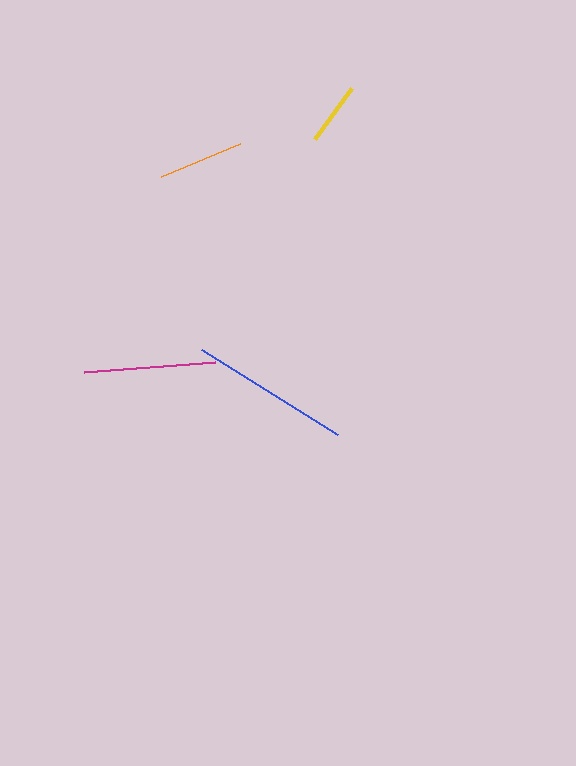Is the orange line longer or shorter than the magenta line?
The magenta line is longer than the orange line.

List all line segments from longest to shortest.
From longest to shortest: blue, magenta, orange, yellow.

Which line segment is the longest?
The blue line is the longest at approximately 160 pixels.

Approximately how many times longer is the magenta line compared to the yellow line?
The magenta line is approximately 2.1 times the length of the yellow line.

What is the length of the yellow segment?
The yellow segment is approximately 63 pixels long.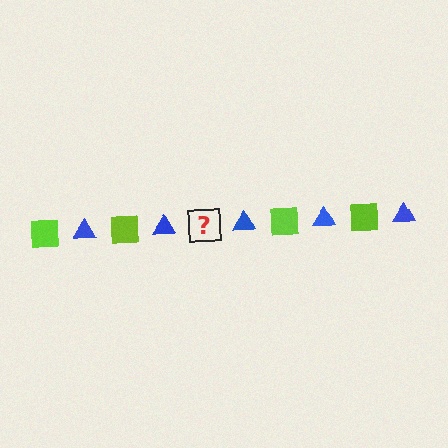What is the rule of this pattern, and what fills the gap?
The rule is that the pattern alternates between lime square and blue triangle. The gap should be filled with a lime square.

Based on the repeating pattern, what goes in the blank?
The blank should be a lime square.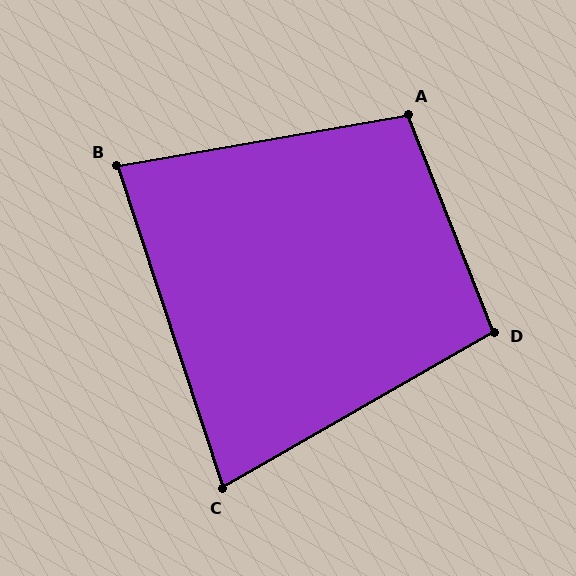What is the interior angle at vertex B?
Approximately 82 degrees (acute).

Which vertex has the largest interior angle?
A, at approximately 102 degrees.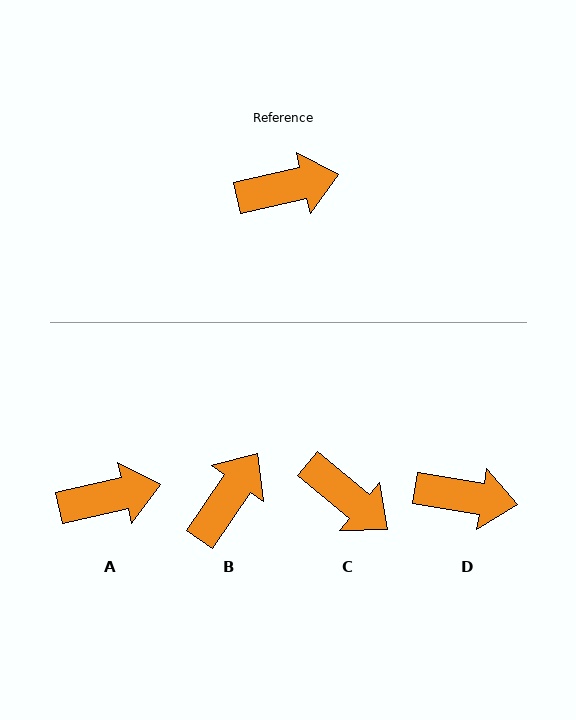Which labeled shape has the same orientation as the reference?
A.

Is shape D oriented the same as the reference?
No, it is off by about 22 degrees.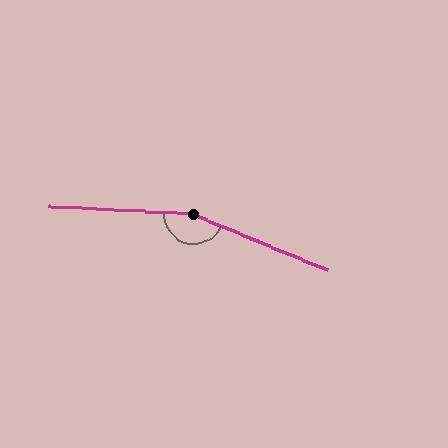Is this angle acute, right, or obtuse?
It is obtuse.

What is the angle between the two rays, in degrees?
Approximately 161 degrees.